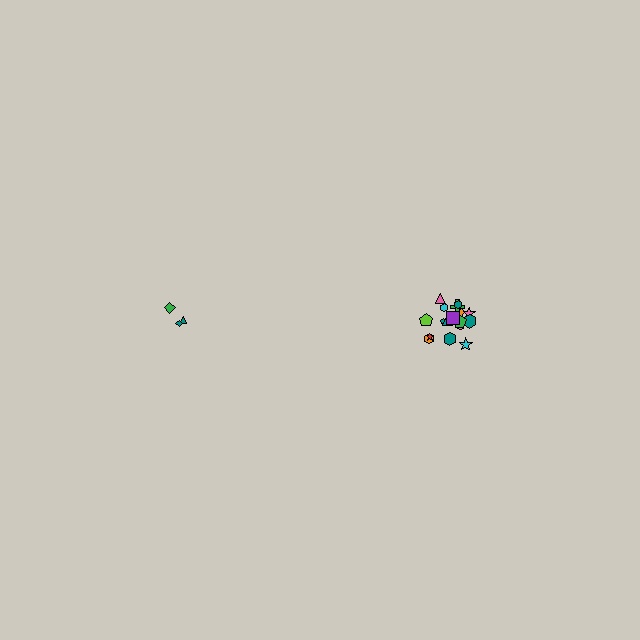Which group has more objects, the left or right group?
The right group.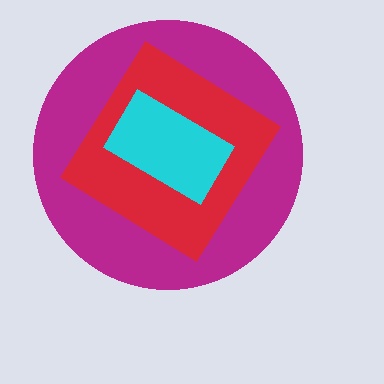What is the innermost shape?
The cyan rectangle.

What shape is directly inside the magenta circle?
The red diamond.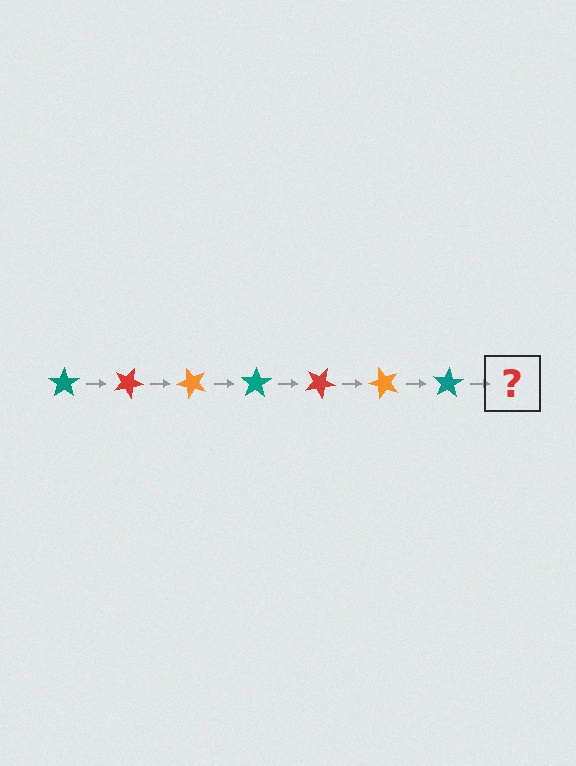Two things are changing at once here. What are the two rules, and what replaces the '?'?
The two rules are that it rotates 25 degrees each step and the color cycles through teal, red, and orange. The '?' should be a red star, rotated 175 degrees from the start.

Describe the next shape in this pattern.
It should be a red star, rotated 175 degrees from the start.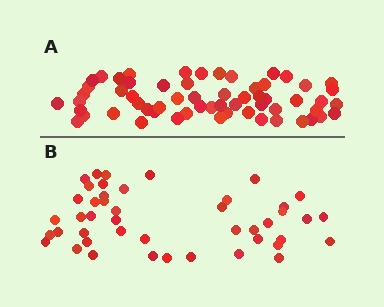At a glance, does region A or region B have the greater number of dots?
Region A (the top region) has more dots.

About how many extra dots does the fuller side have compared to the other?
Region A has approximately 15 more dots than region B.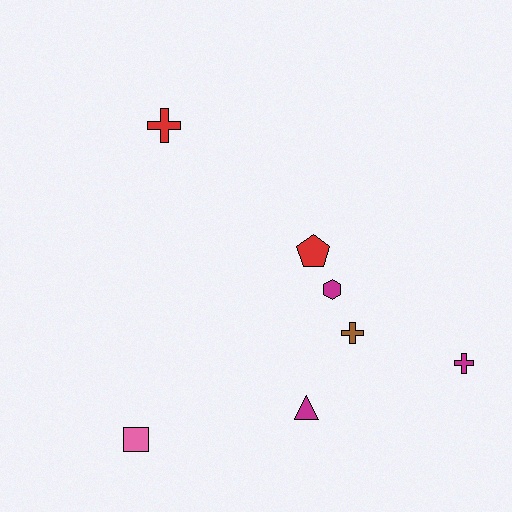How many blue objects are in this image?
There are no blue objects.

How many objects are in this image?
There are 7 objects.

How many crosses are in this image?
There are 3 crosses.